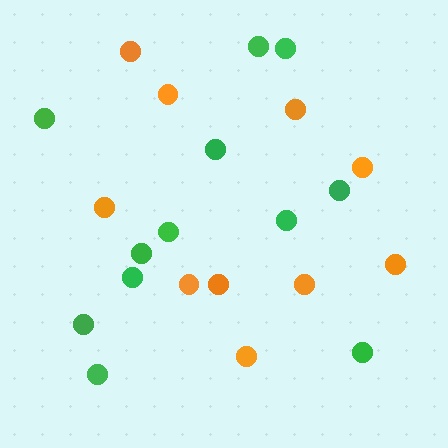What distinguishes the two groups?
There are 2 groups: one group of orange circles (10) and one group of green circles (12).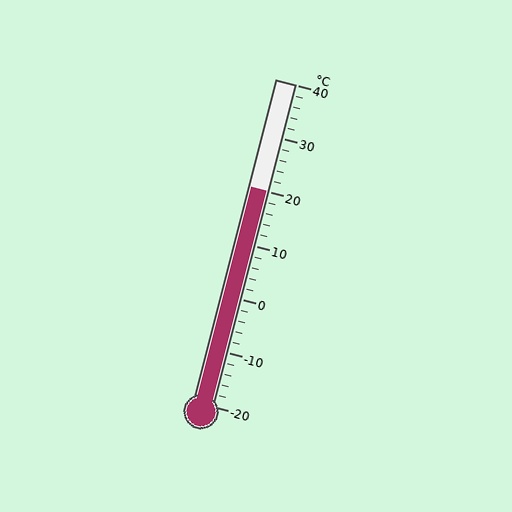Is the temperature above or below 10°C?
The temperature is above 10°C.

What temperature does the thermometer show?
The thermometer shows approximately 20°C.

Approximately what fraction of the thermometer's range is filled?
The thermometer is filled to approximately 65% of its range.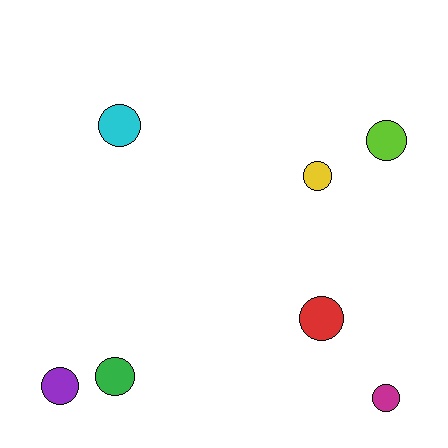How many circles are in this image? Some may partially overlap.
There are 7 circles.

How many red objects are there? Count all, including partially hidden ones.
There is 1 red object.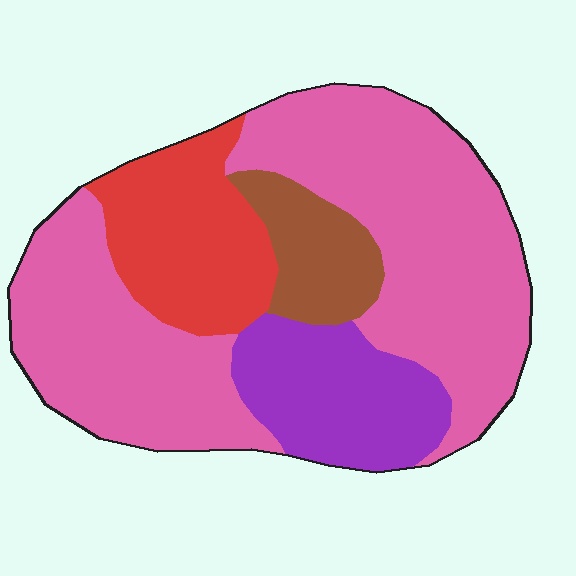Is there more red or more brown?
Red.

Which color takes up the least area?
Brown, at roughly 10%.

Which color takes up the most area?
Pink, at roughly 60%.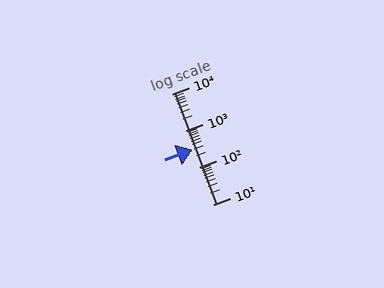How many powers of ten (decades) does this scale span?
The scale spans 3 decades, from 10 to 10000.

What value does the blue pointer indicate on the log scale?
The pointer indicates approximately 310.